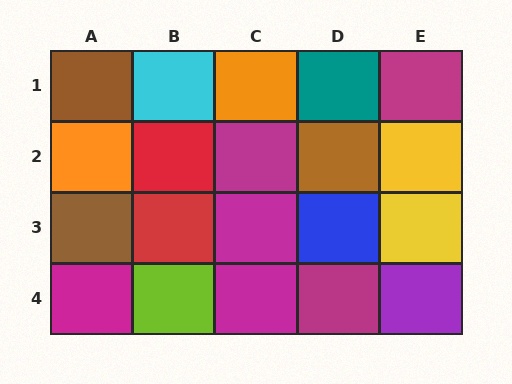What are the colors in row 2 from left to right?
Orange, red, magenta, brown, yellow.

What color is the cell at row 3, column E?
Yellow.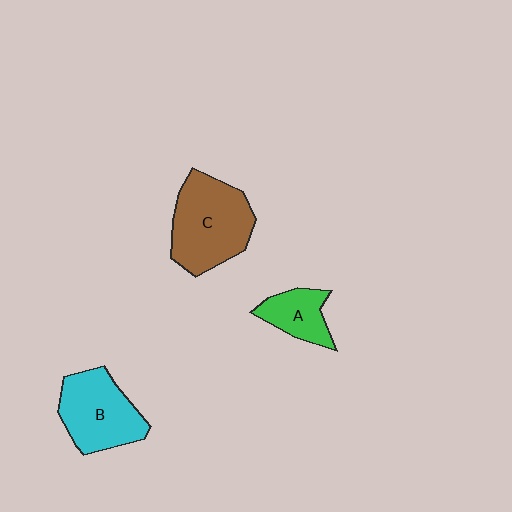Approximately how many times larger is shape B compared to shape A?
Approximately 1.8 times.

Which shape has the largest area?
Shape C (brown).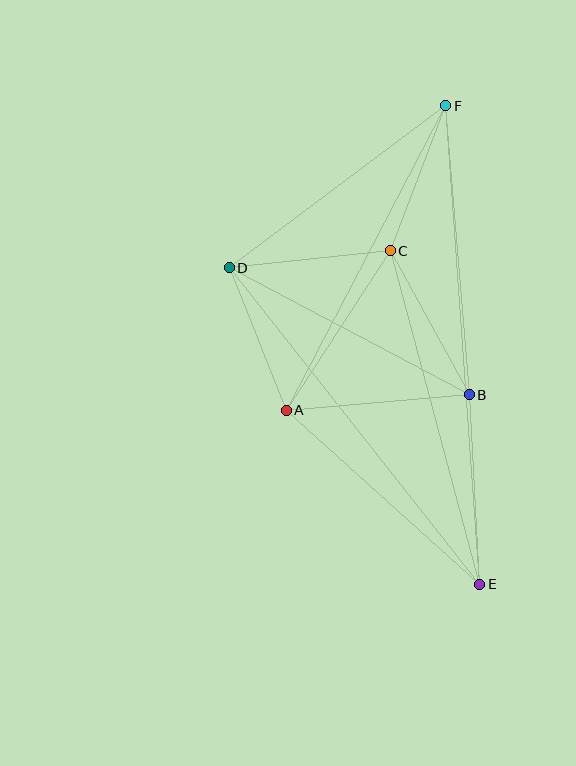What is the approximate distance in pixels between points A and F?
The distance between A and F is approximately 344 pixels.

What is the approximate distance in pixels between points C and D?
The distance between C and D is approximately 162 pixels.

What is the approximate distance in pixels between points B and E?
The distance between B and E is approximately 190 pixels.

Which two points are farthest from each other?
Points E and F are farthest from each other.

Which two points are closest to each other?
Points A and D are closest to each other.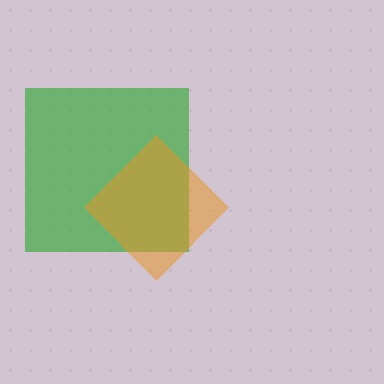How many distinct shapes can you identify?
There are 2 distinct shapes: a green square, an orange diamond.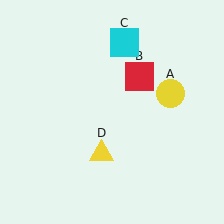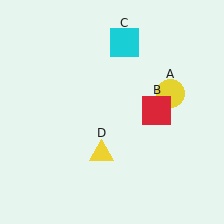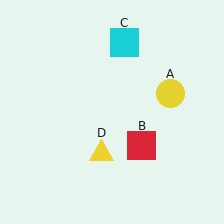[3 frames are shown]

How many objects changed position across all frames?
1 object changed position: red square (object B).